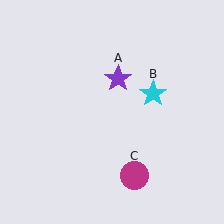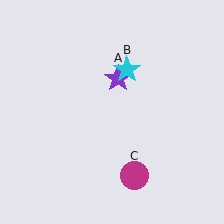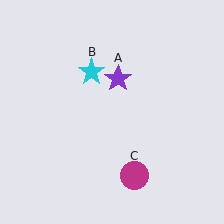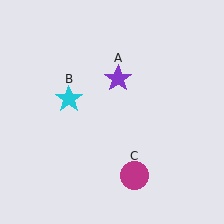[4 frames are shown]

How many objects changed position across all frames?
1 object changed position: cyan star (object B).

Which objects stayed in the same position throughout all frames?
Purple star (object A) and magenta circle (object C) remained stationary.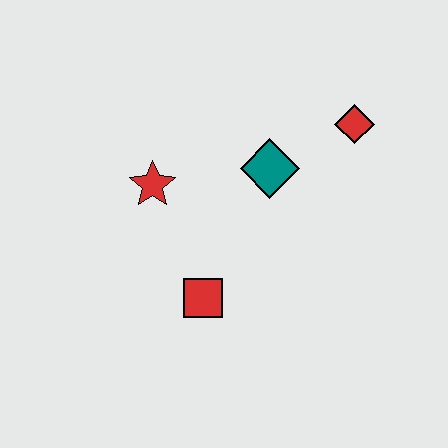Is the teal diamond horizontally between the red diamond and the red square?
Yes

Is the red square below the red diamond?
Yes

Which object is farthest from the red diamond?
The red square is farthest from the red diamond.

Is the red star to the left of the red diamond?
Yes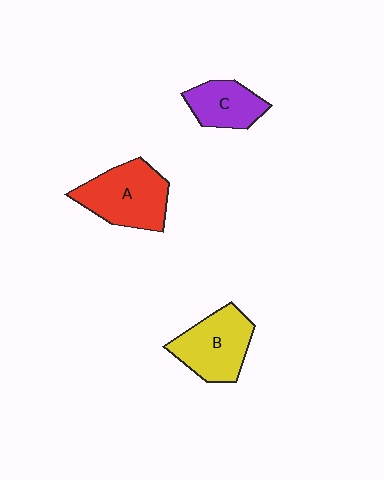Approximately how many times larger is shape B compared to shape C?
Approximately 1.4 times.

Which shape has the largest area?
Shape A (red).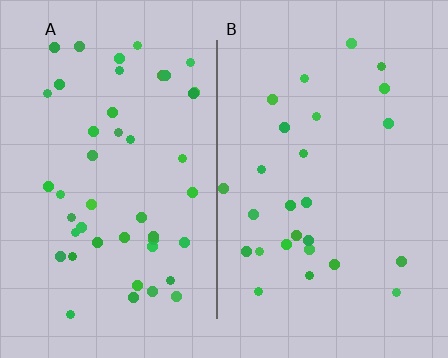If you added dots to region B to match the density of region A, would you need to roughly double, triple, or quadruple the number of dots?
Approximately double.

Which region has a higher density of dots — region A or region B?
A (the left).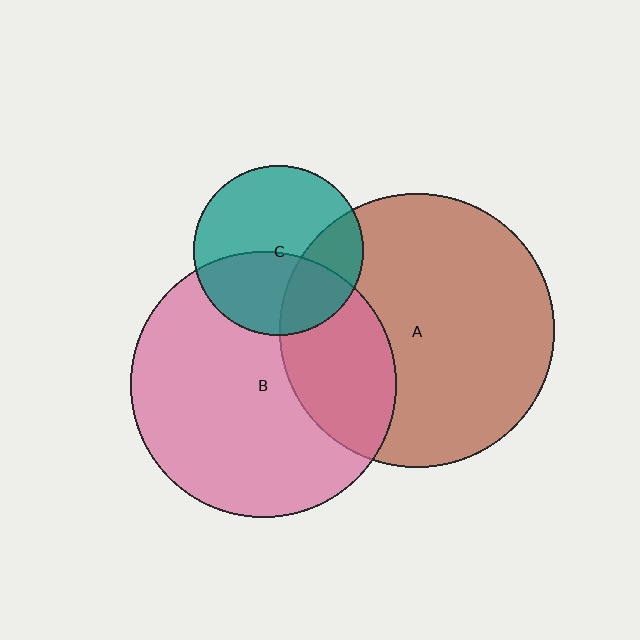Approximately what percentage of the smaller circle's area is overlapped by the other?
Approximately 40%.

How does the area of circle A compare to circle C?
Approximately 2.6 times.